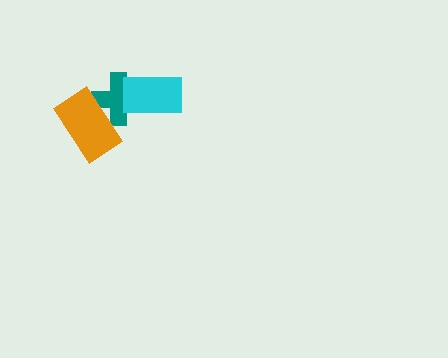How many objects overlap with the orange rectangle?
1 object overlaps with the orange rectangle.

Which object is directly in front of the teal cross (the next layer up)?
The cyan rectangle is directly in front of the teal cross.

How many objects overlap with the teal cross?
2 objects overlap with the teal cross.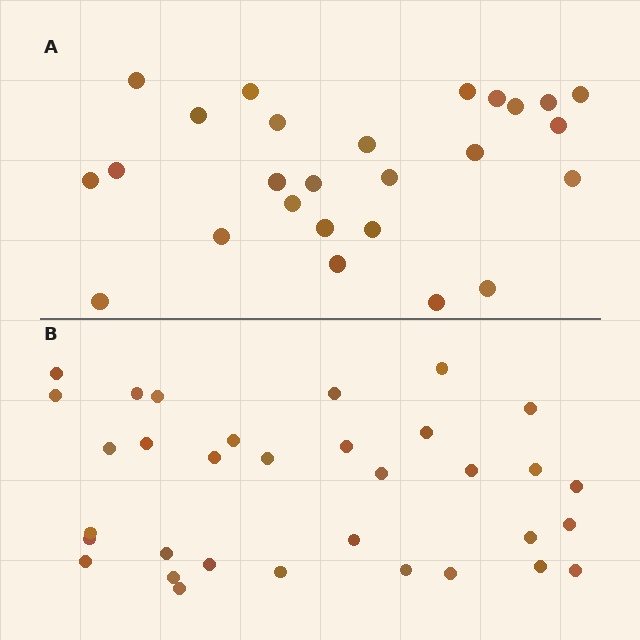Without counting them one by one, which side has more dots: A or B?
Region B (the bottom region) has more dots.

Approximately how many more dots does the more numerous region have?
Region B has roughly 8 or so more dots than region A.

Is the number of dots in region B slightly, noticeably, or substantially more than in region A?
Region B has noticeably more, but not dramatically so. The ratio is roughly 1.3 to 1.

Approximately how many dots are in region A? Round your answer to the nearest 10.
About 30 dots. (The exact count is 26, which rounds to 30.)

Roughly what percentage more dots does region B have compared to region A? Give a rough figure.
About 25% more.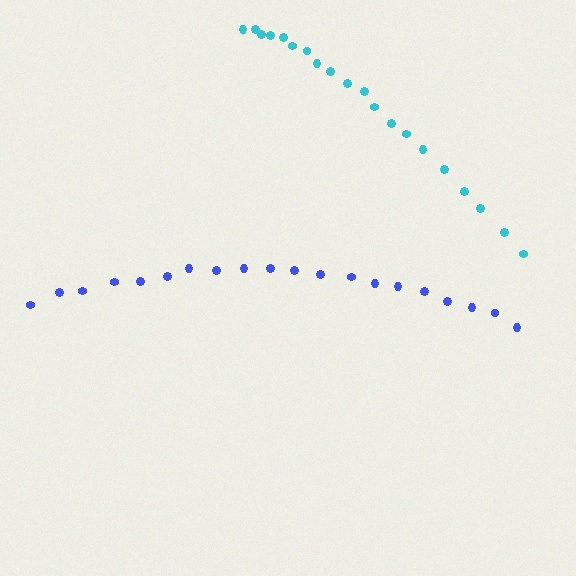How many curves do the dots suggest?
There are 2 distinct paths.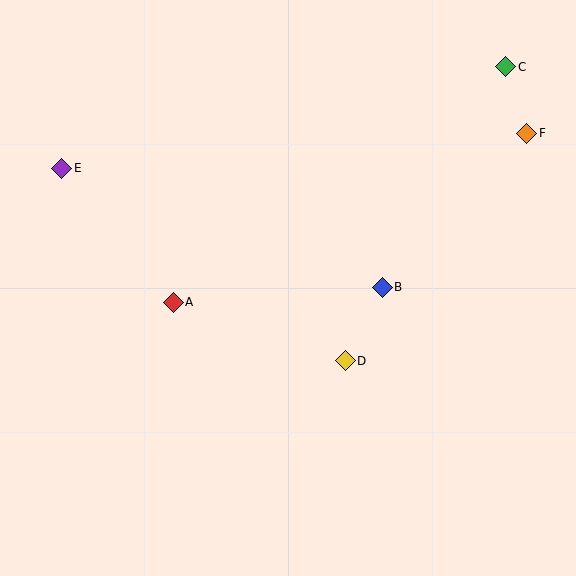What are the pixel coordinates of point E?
Point E is at (62, 168).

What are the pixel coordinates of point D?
Point D is at (345, 361).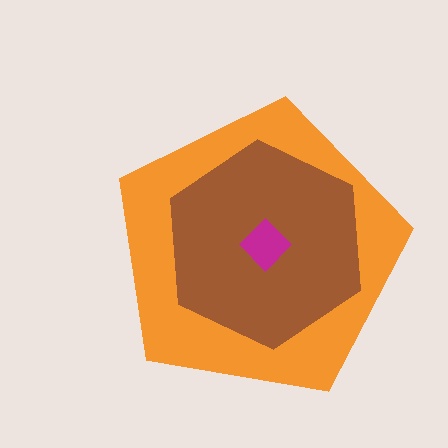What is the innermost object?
The magenta diamond.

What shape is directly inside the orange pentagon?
The brown hexagon.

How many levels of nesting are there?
3.